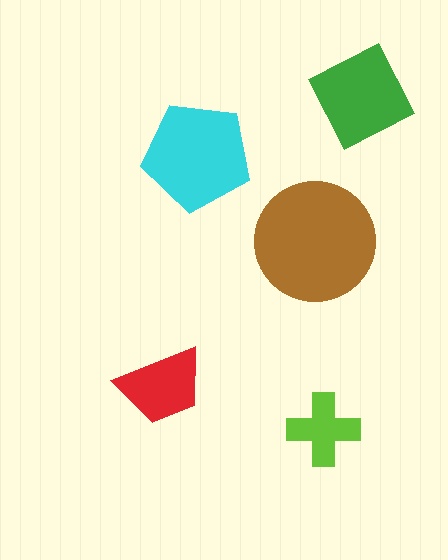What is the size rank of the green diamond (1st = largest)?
3rd.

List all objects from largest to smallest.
The brown circle, the cyan pentagon, the green diamond, the red trapezoid, the lime cross.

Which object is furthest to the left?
The red trapezoid is leftmost.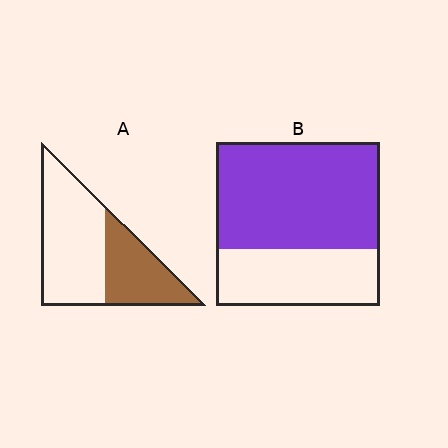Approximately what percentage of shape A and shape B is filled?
A is approximately 40% and B is approximately 65%.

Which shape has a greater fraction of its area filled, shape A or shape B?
Shape B.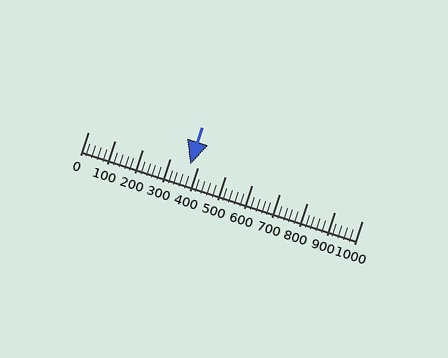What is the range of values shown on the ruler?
The ruler shows values from 0 to 1000.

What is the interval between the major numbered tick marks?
The major tick marks are spaced 100 units apart.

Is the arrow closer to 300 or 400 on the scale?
The arrow is closer to 400.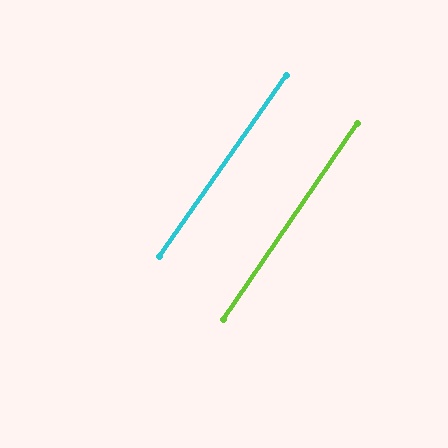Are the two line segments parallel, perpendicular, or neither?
Parallel — their directions differ by only 0.8°.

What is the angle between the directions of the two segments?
Approximately 1 degree.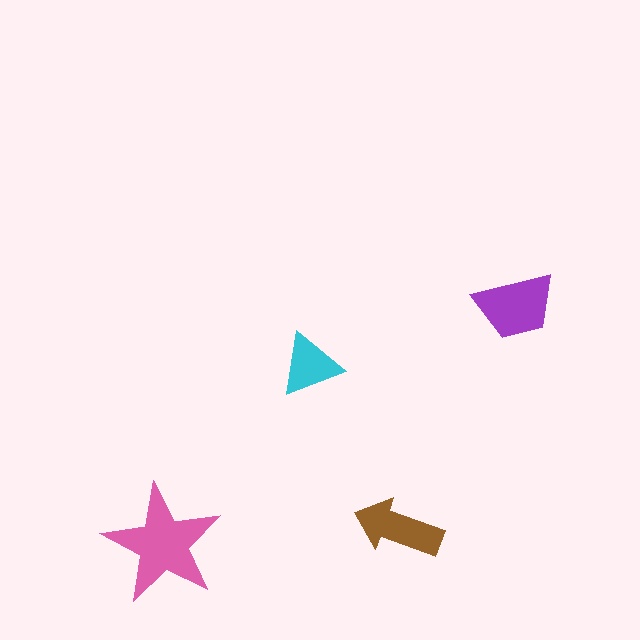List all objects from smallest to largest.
The cyan triangle, the brown arrow, the purple trapezoid, the pink star.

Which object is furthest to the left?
The pink star is leftmost.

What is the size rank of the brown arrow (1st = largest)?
3rd.